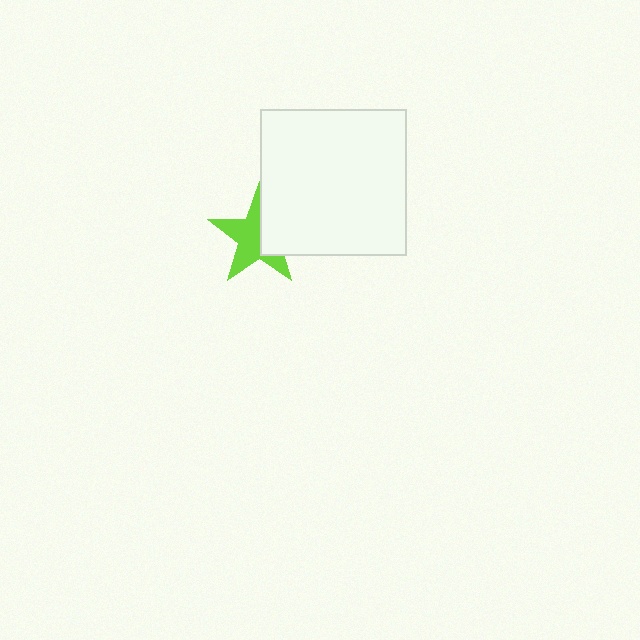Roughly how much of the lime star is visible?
About half of it is visible (roughly 60%).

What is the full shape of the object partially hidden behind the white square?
The partially hidden object is a lime star.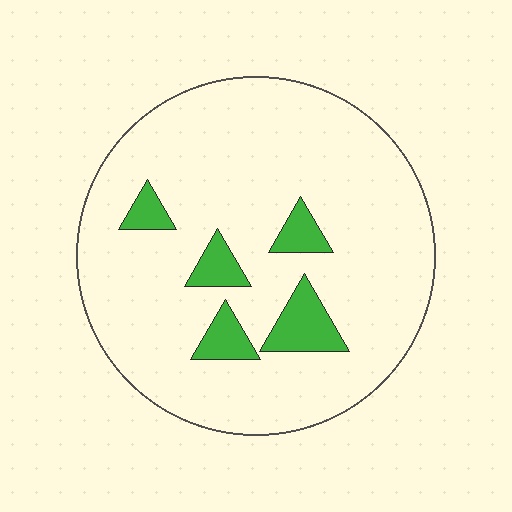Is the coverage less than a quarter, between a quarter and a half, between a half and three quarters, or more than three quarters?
Less than a quarter.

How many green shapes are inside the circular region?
5.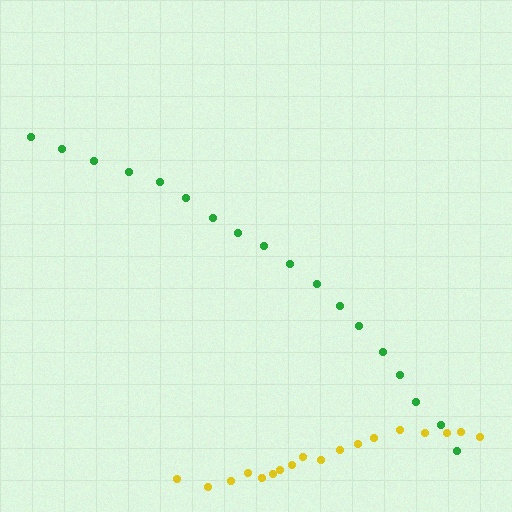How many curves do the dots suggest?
There are 2 distinct paths.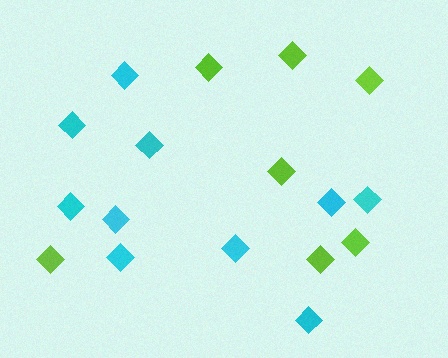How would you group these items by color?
There are 2 groups: one group of lime diamonds (7) and one group of cyan diamonds (10).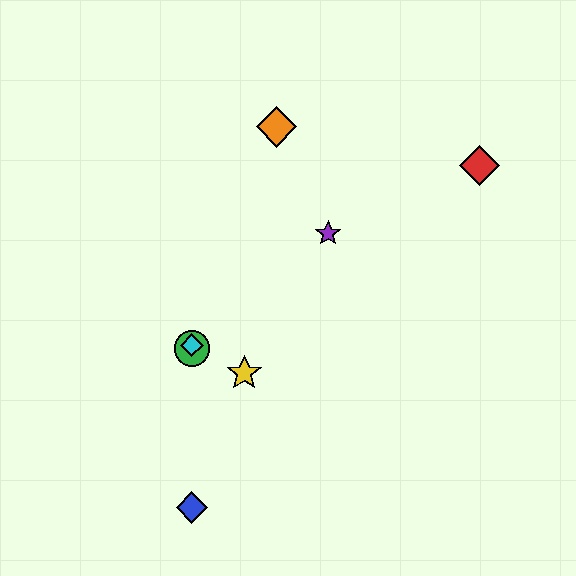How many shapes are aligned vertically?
3 shapes (the blue diamond, the green circle, the cyan diamond) are aligned vertically.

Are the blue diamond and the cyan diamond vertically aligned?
Yes, both are at x≈192.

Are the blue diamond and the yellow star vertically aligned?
No, the blue diamond is at x≈192 and the yellow star is at x≈244.